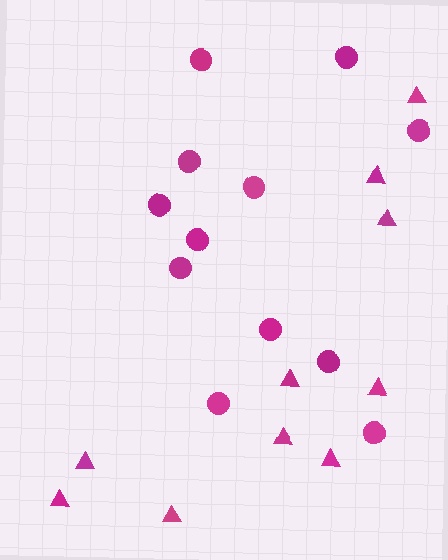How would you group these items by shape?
There are 2 groups: one group of triangles (10) and one group of circles (12).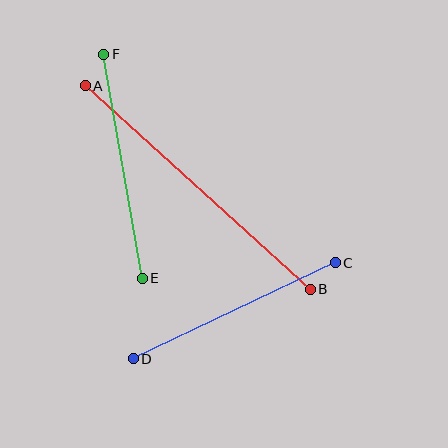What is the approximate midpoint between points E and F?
The midpoint is at approximately (123, 166) pixels.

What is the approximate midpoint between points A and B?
The midpoint is at approximately (198, 188) pixels.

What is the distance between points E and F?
The distance is approximately 227 pixels.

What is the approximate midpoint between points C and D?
The midpoint is at approximately (234, 311) pixels.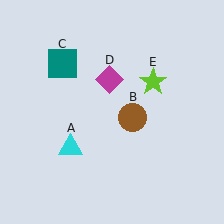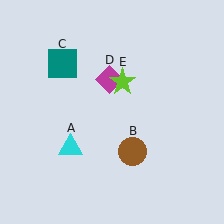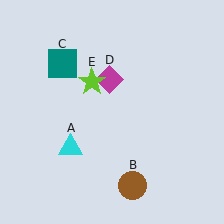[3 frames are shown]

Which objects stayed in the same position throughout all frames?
Cyan triangle (object A) and teal square (object C) and magenta diamond (object D) remained stationary.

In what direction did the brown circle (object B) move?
The brown circle (object B) moved down.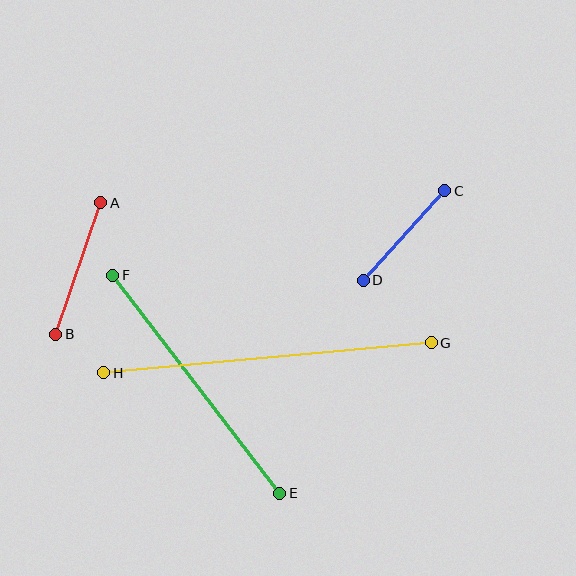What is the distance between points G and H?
The distance is approximately 329 pixels.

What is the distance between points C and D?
The distance is approximately 121 pixels.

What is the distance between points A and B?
The distance is approximately 139 pixels.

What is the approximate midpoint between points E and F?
The midpoint is at approximately (196, 384) pixels.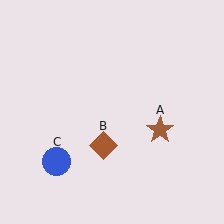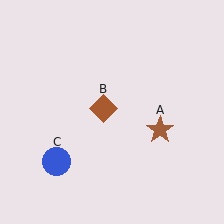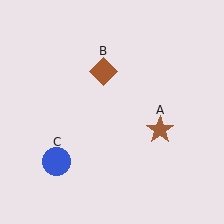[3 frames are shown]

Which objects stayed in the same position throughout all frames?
Brown star (object A) and blue circle (object C) remained stationary.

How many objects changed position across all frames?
1 object changed position: brown diamond (object B).